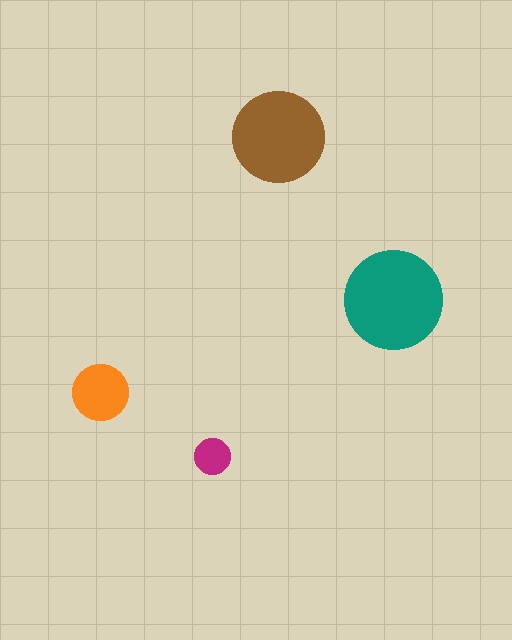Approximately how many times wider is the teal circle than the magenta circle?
About 2.5 times wider.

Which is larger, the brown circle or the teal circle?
The teal one.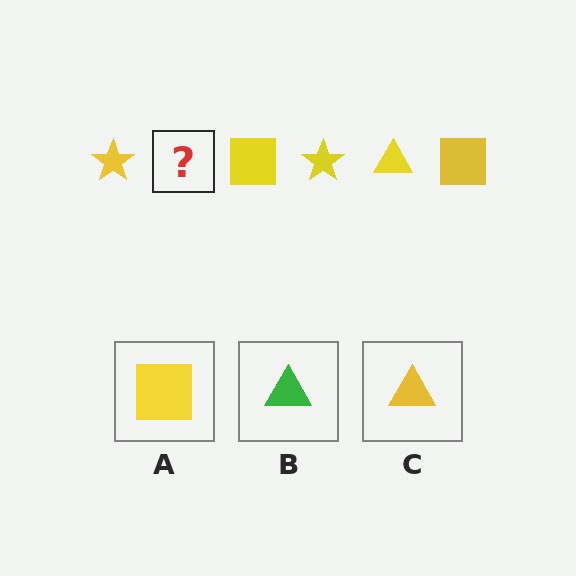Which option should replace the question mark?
Option C.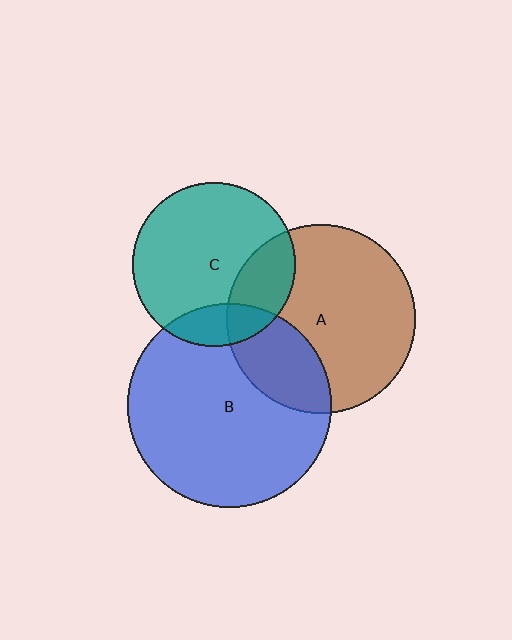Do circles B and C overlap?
Yes.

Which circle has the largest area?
Circle B (blue).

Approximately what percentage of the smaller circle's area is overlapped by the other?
Approximately 15%.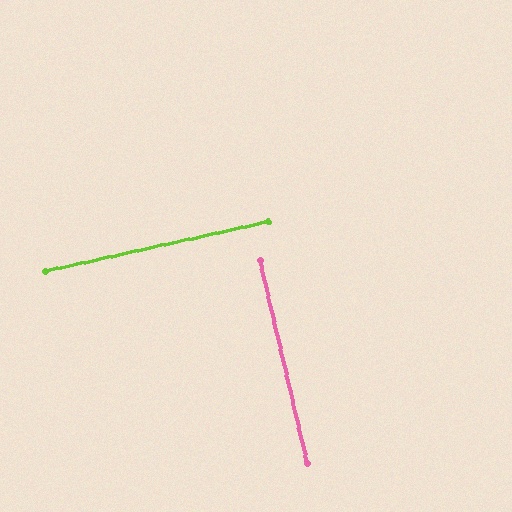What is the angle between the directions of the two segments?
Approximately 89 degrees.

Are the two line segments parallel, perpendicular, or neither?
Perpendicular — they meet at approximately 89°.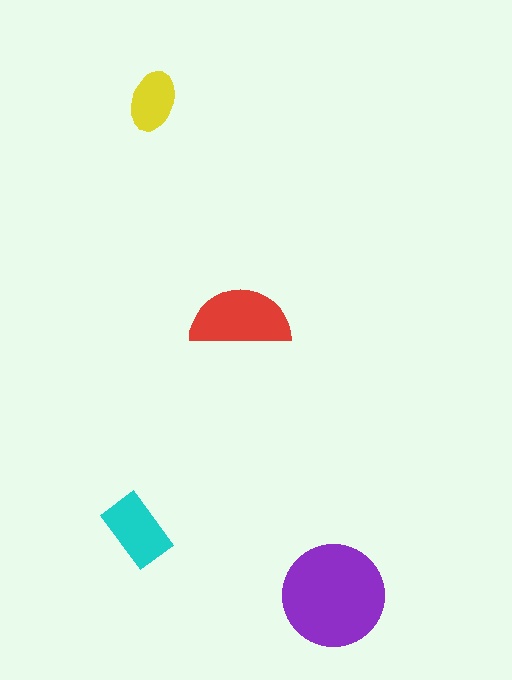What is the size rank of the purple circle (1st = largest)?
1st.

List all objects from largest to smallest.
The purple circle, the red semicircle, the cyan rectangle, the yellow ellipse.